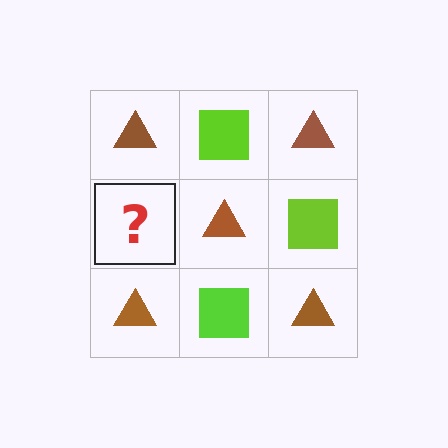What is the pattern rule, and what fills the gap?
The rule is that it alternates brown triangle and lime square in a checkerboard pattern. The gap should be filled with a lime square.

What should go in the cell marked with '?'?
The missing cell should contain a lime square.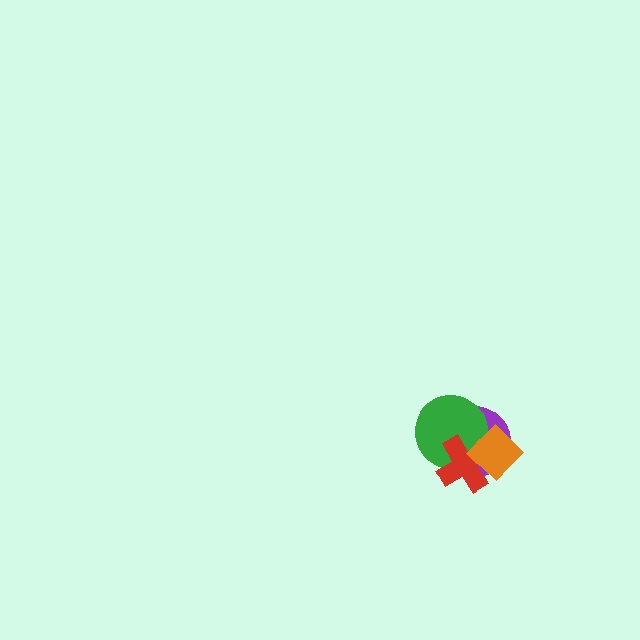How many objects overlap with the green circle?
3 objects overlap with the green circle.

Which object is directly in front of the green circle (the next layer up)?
The red cross is directly in front of the green circle.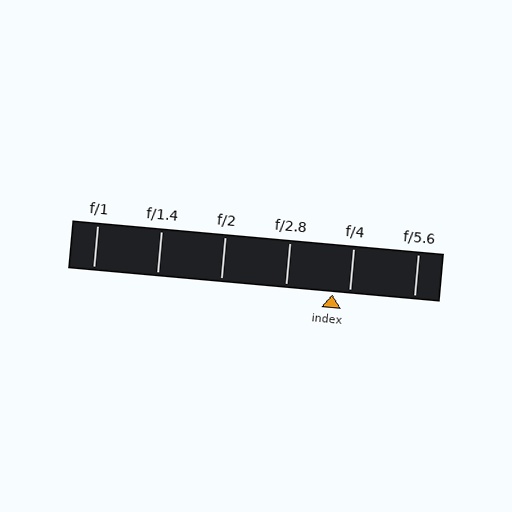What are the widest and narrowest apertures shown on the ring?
The widest aperture shown is f/1 and the narrowest is f/5.6.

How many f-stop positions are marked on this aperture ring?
There are 6 f-stop positions marked.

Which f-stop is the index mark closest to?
The index mark is closest to f/4.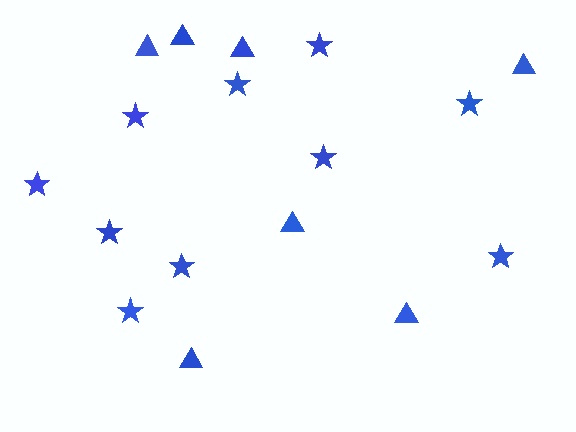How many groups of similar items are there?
There are 2 groups: one group of stars (10) and one group of triangles (7).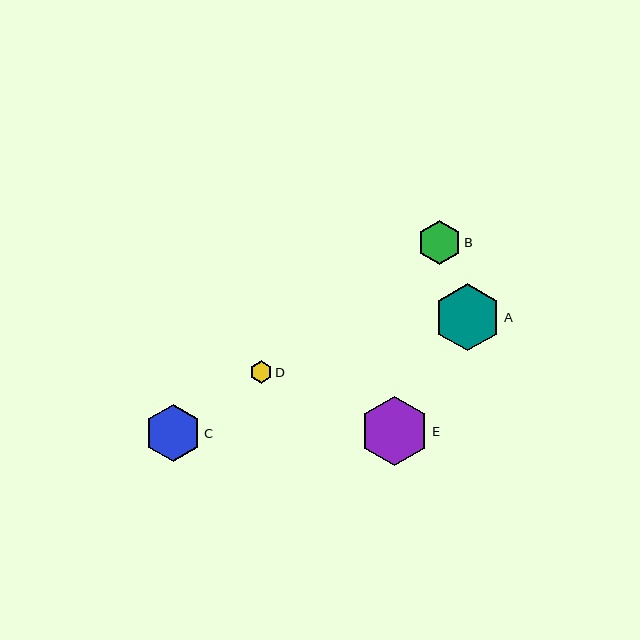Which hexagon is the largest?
Hexagon E is the largest with a size of approximately 69 pixels.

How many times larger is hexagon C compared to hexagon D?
Hexagon C is approximately 2.5 times the size of hexagon D.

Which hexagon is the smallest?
Hexagon D is the smallest with a size of approximately 23 pixels.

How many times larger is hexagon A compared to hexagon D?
Hexagon A is approximately 3.0 times the size of hexagon D.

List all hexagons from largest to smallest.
From largest to smallest: E, A, C, B, D.